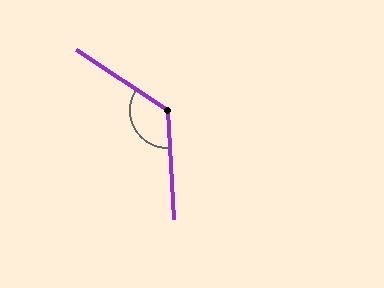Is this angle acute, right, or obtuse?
It is obtuse.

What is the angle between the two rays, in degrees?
Approximately 126 degrees.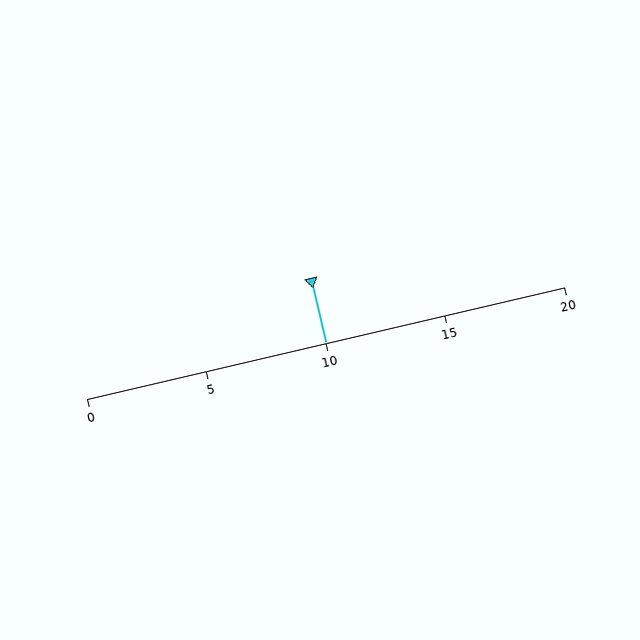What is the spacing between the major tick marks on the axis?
The major ticks are spaced 5 apart.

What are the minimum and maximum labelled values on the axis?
The axis runs from 0 to 20.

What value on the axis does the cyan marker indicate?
The marker indicates approximately 10.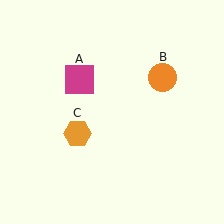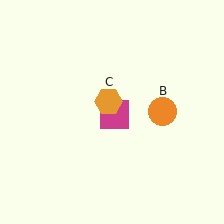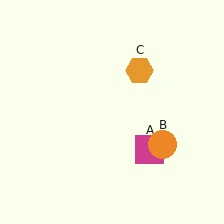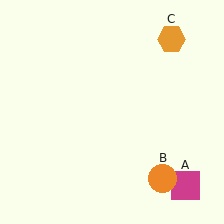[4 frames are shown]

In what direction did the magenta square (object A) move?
The magenta square (object A) moved down and to the right.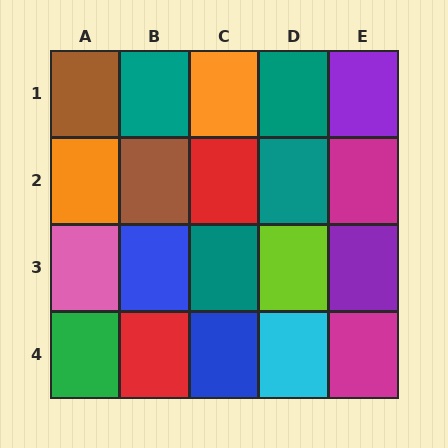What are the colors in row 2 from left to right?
Orange, brown, red, teal, magenta.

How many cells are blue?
2 cells are blue.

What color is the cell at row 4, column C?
Blue.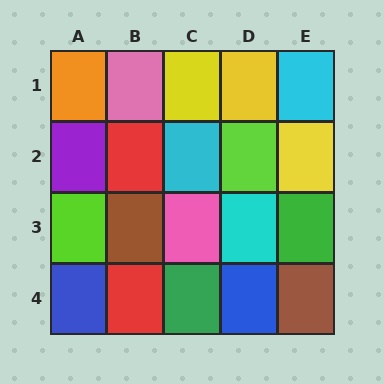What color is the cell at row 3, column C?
Pink.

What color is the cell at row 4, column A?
Blue.